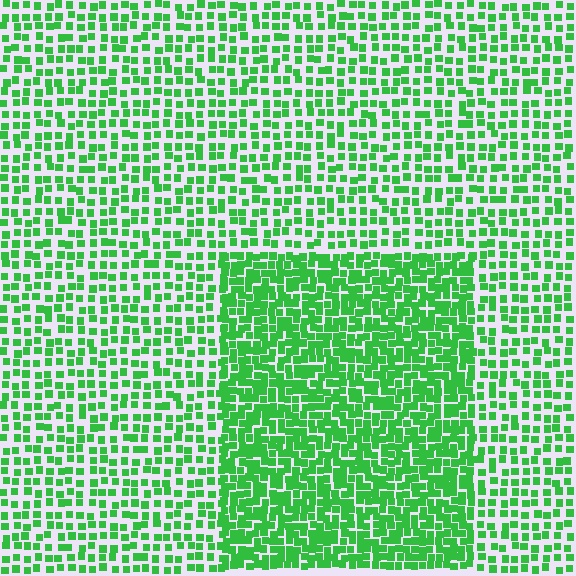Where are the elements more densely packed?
The elements are more densely packed inside the rectangle boundary.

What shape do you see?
I see a rectangle.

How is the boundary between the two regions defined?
The boundary is defined by a change in element density (approximately 1.9x ratio). All elements are the same color, size, and shape.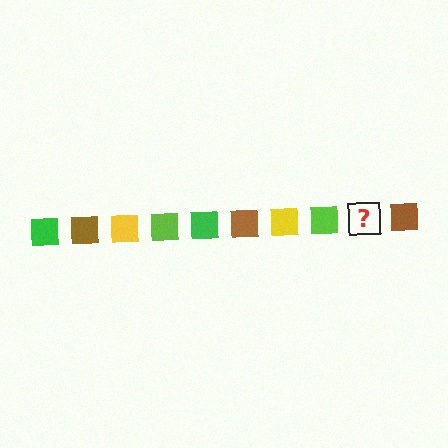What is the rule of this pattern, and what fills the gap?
The rule is that the pattern cycles through green, brown, yellow, lime squares. The gap should be filled with a green square.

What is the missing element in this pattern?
The missing element is a green square.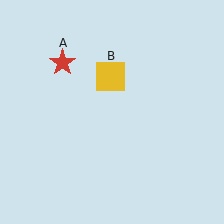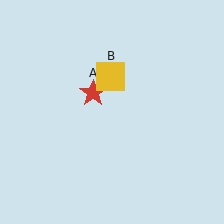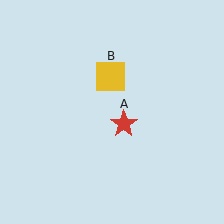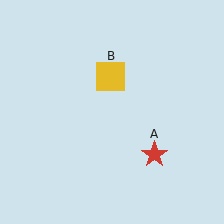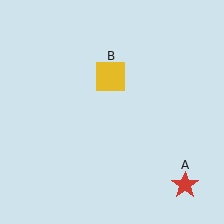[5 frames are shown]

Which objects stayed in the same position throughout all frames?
Yellow square (object B) remained stationary.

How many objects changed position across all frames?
1 object changed position: red star (object A).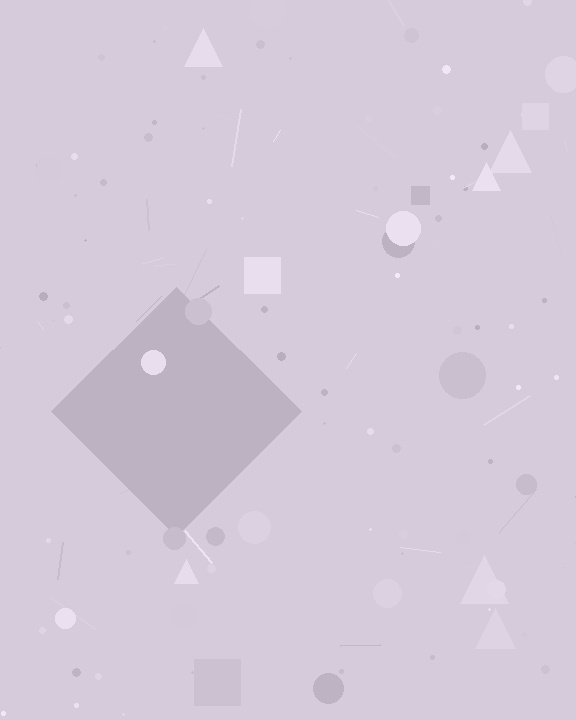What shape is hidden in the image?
A diamond is hidden in the image.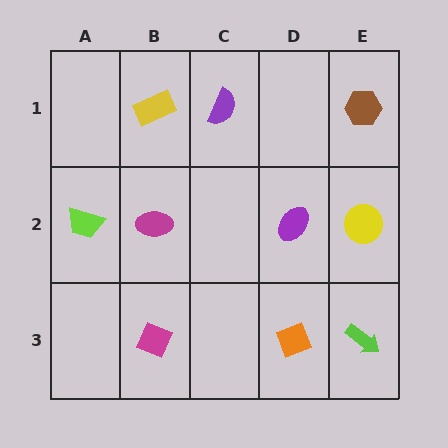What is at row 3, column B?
A magenta diamond.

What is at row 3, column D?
An orange diamond.